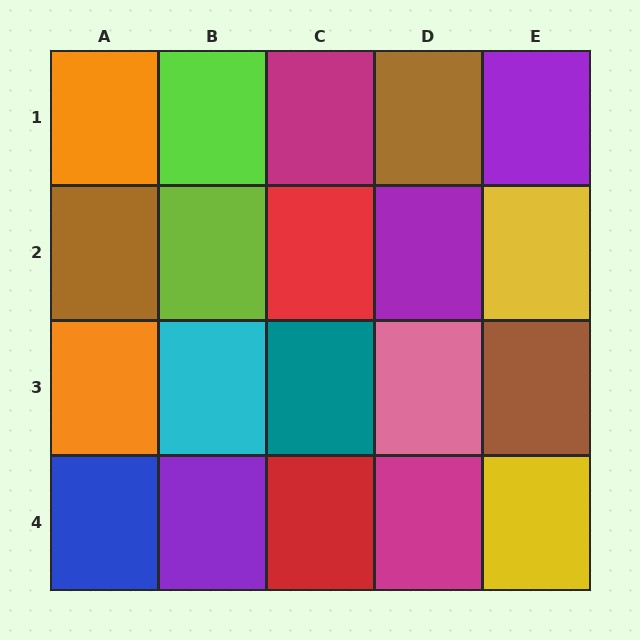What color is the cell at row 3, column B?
Cyan.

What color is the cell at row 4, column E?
Yellow.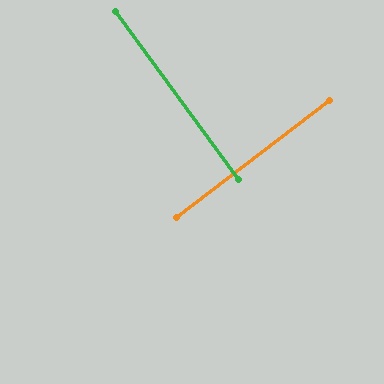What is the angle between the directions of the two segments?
Approximately 89 degrees.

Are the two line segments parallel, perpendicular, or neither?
Perpendicular — they meet at approximately 89°.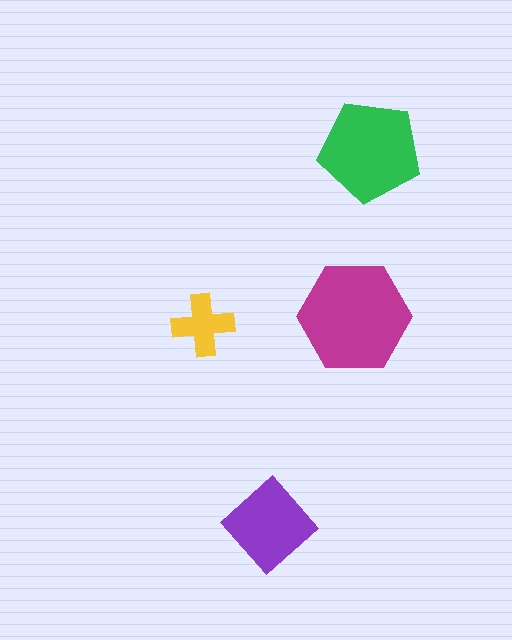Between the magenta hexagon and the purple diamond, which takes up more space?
The magenta hexagon.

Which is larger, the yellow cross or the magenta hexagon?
The magenta hexagon.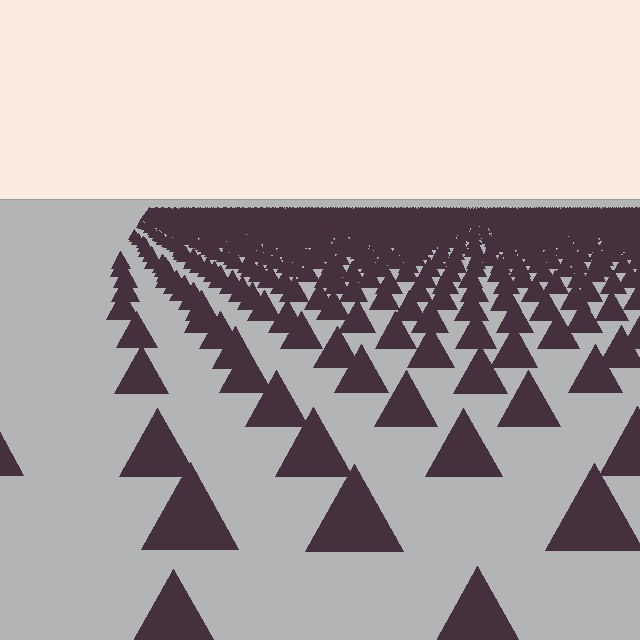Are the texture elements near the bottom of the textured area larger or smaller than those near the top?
Larger. Near the bottom, elements are closer to the viewer and appear at a bigger on-screen size.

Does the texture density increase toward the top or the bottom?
Density increases toward the top.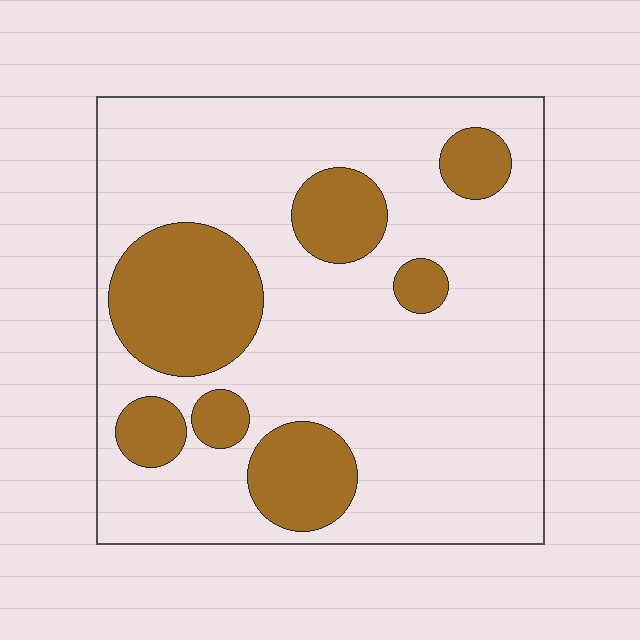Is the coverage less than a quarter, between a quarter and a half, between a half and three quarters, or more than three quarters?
Less than a quarter.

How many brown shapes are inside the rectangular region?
7.